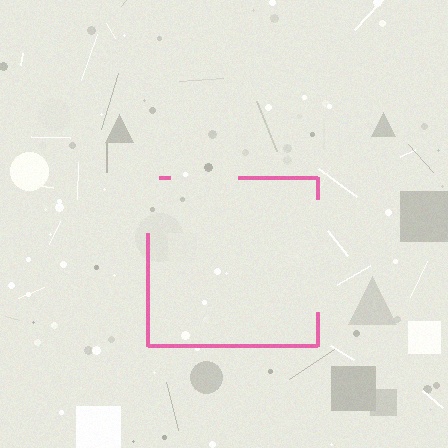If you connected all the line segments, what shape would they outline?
They would outline a square.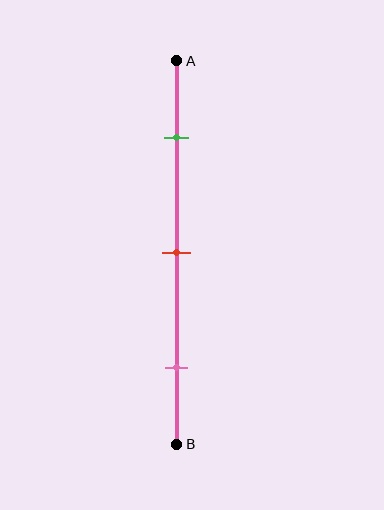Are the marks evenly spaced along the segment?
Yes, the marks are approximately evenly spaced.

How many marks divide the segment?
There are 3 marks dividing the segment.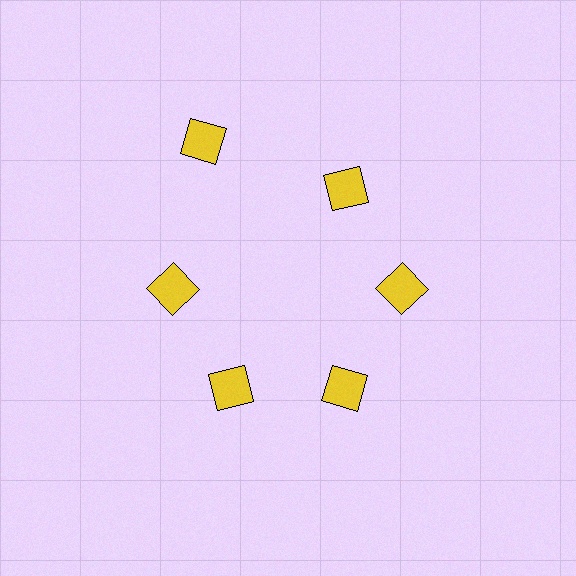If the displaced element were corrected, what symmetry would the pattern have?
It would have 6-fold rotational symmetry — the pattern would map onto itself every 60 degrees.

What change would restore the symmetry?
The symmetry would be restored by moving it inward, back onto the ring so that all 6 squares sit at equal angles and equal distance from the center.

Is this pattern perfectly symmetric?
No. The 6 yellow squares are arranged in a ring, but one element near the 11 o'clock position is pushed outward from the center, breaking the 6-fold rotational symmetry.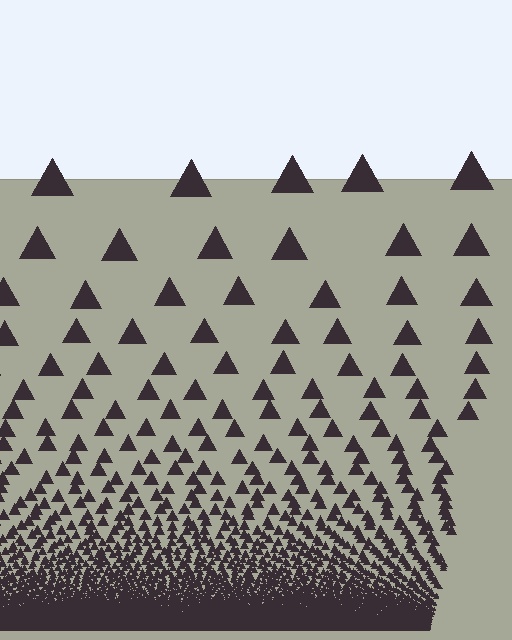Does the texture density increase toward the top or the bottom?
Density increases toward the bottom.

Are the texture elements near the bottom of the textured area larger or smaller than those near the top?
Smaller. The gradient is inverted — elements near the bottom are smaller and denser.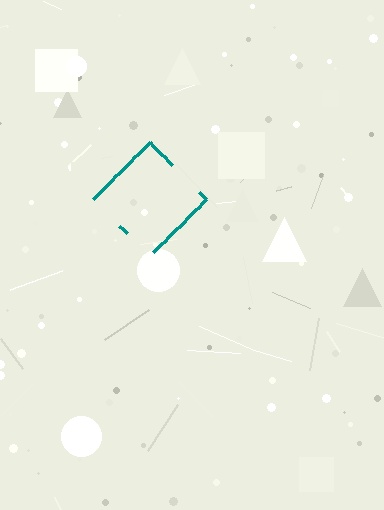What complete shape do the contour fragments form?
The contour fragments form a diamond.